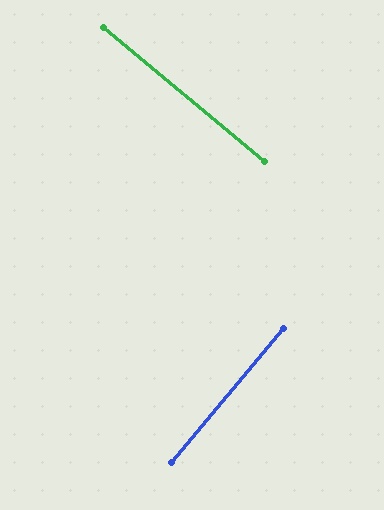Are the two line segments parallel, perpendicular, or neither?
Perpendicular — they meet at approximately 90°.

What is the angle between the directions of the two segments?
Approximately 90 degrees.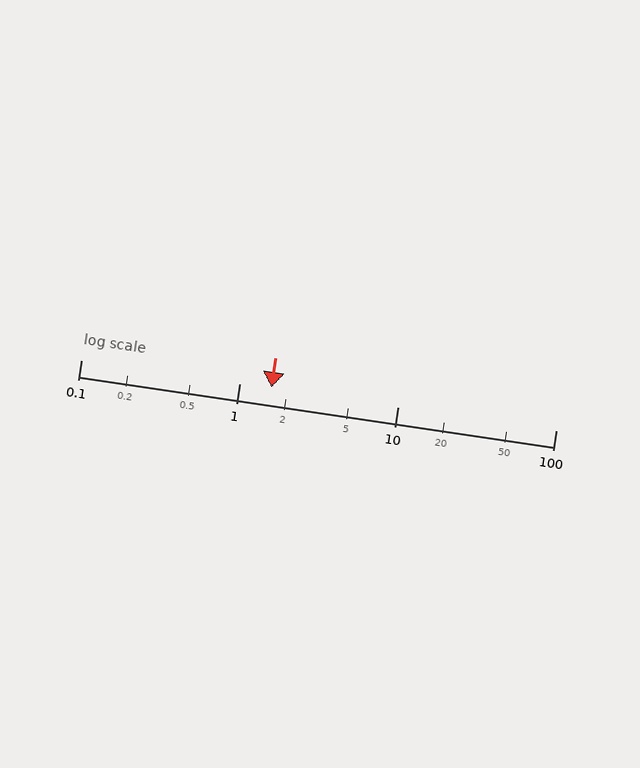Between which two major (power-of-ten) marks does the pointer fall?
The pointer is between 1 and 10.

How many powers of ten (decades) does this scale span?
The scale spans 3 decades, from 0.1 to 100.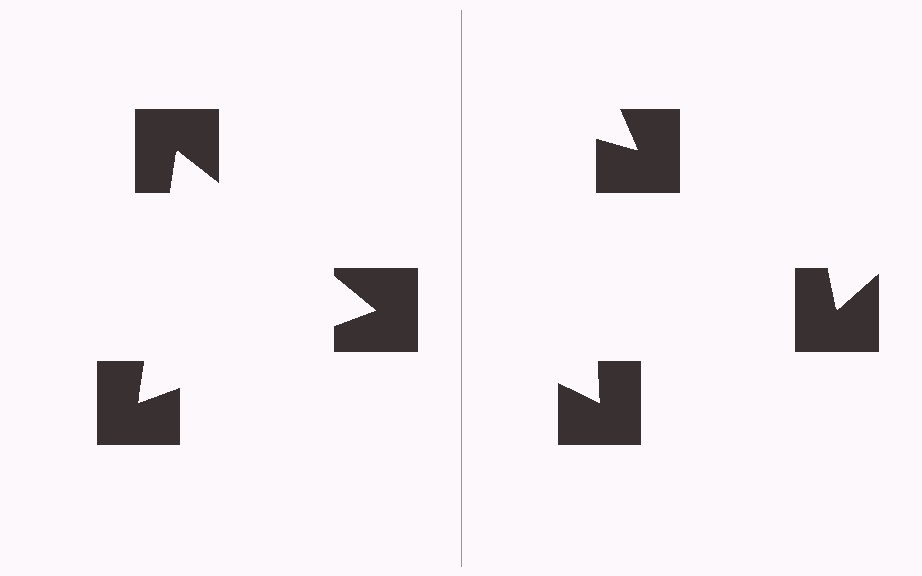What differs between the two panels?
The notched squares are positioned identically on both sides; only the wedge orientations differ. On the left they align to a triangle; on the right they are misaligned.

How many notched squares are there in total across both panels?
6 — 3 on each side.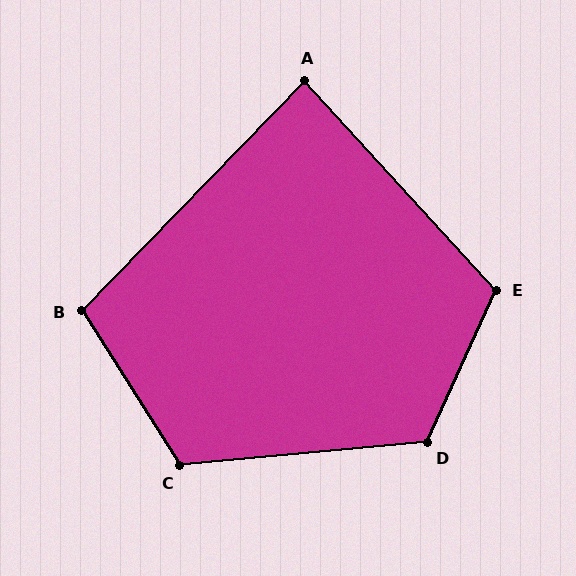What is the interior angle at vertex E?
Approximately 113 degrees (obtuse).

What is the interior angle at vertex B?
Approximately 103 degrees (obtuse).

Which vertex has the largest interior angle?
D, at approximately 120 degrees.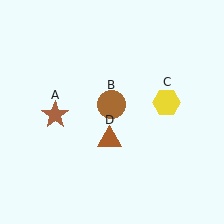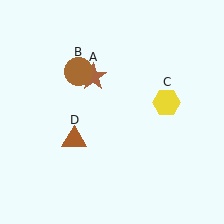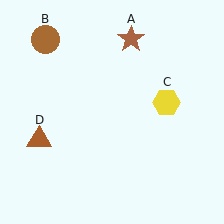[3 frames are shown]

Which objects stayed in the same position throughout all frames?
Yellow hexagon (object C) remained stationary.